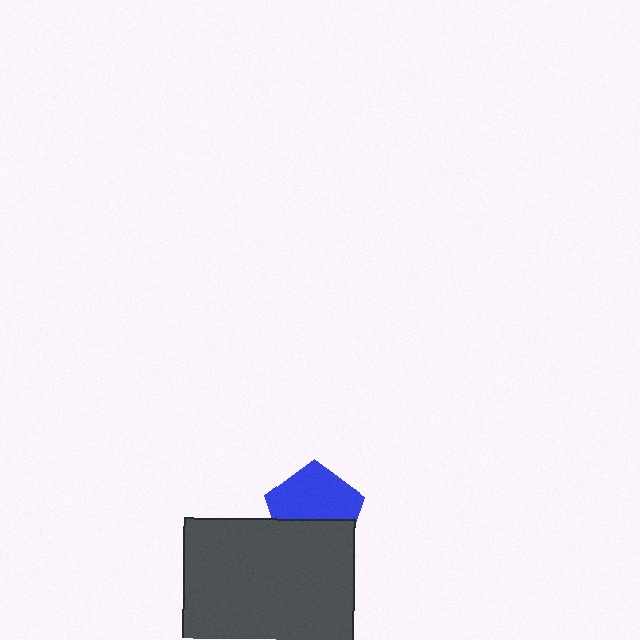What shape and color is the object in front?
The object in front is a dark gray rectangle.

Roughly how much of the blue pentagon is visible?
About half of it is visible (roughly 60%).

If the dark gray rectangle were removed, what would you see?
You would see the complete blue pentagon.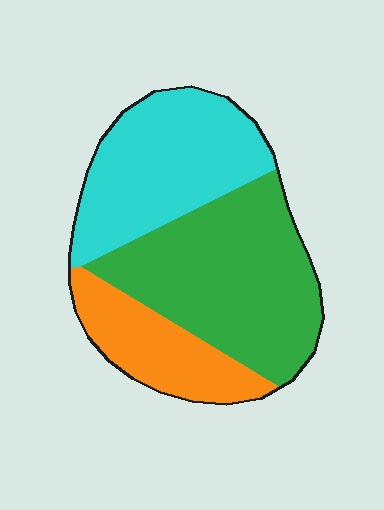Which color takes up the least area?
Orange, at roughly 20%.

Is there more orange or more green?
Green.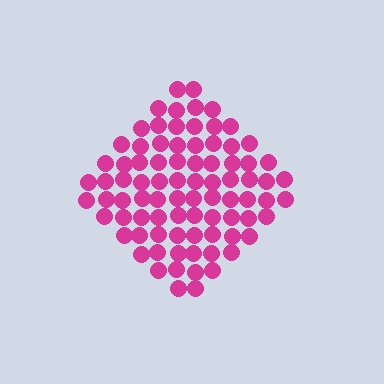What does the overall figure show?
The overall figure shows a diamond.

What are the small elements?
The small elements are circles.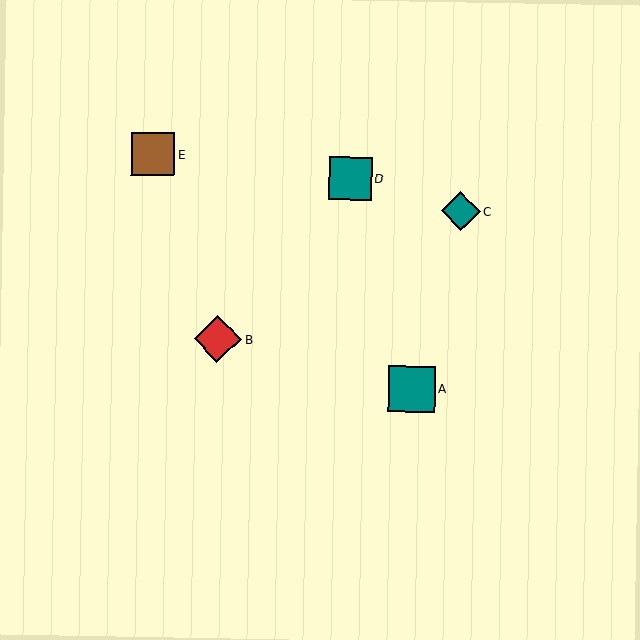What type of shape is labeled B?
Shape B is a red diamond.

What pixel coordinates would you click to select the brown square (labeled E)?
Click at (153, 154) to select the brown square E.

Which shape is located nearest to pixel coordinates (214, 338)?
The red diamond (labeled B) at (218, 339) is nearest to that location.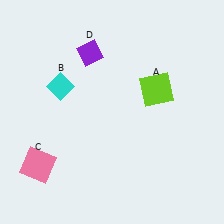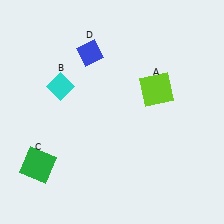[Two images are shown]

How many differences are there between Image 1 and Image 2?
There are 2 differences between the two images.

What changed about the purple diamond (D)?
In Image 1, D is purple. In Image 2, it changed to blue.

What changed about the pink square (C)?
In Image 1, C is pink. In Image 2, it changed to green.